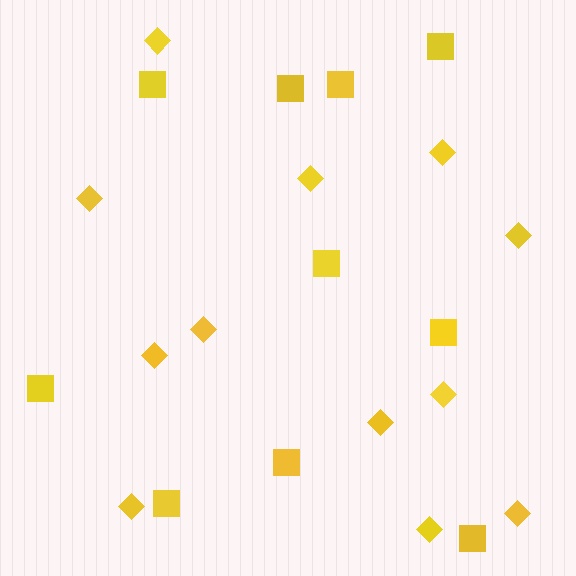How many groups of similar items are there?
There are 2 groups: one group of diamonds (12) and one group of squares (10).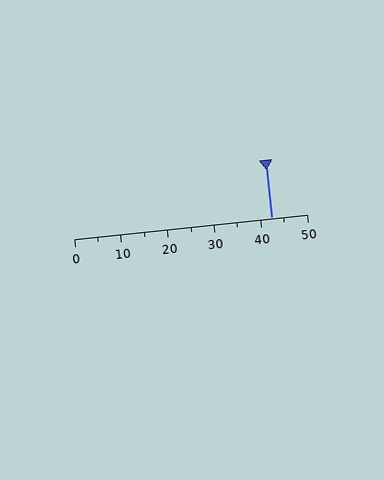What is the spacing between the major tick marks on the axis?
The major ticks are spaced 10 apart.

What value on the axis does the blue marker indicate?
The marker indicates approximately 42.5.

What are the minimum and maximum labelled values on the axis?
The axis runs from 0 to 50.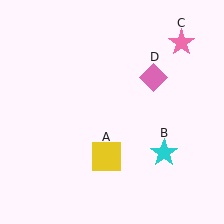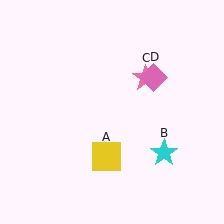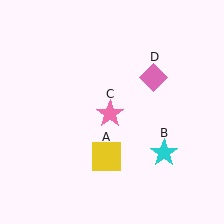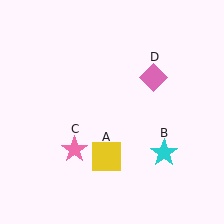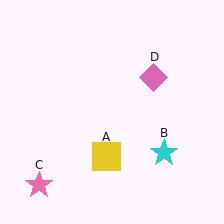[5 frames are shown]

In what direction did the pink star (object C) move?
The pink star (object C) moved down and to the left.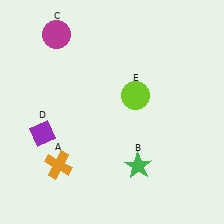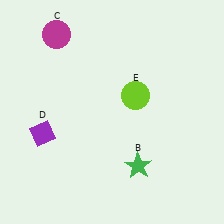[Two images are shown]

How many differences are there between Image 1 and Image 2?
There is 1 difference between the two images.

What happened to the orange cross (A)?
The orange cross (A) was removed in Image 2. It was in the bottom-left area of Image 1.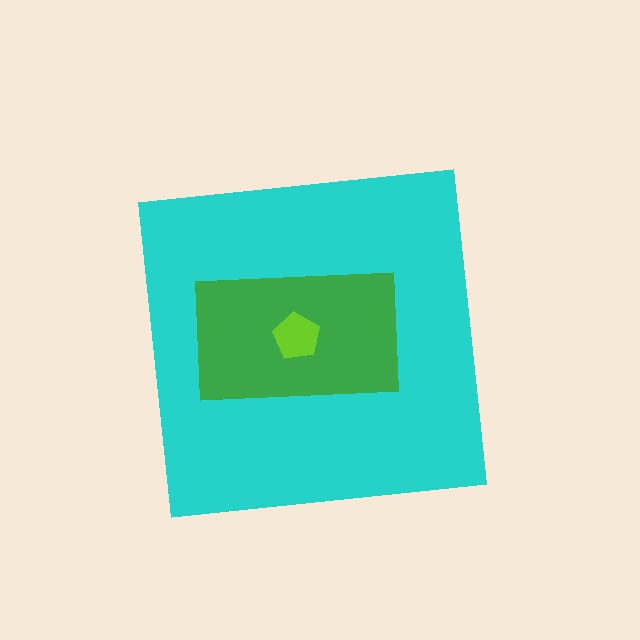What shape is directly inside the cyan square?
The green rectangle.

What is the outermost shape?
The cyan square.